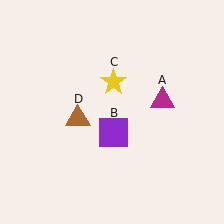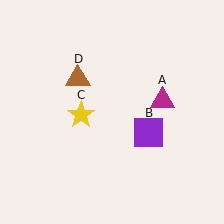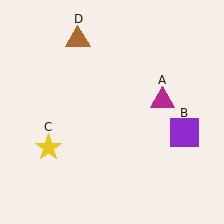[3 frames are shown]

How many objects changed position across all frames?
3 objects changed position: purple square (object B), yellow star (object C), brown triangle (object D).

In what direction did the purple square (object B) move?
The purple square (object B) moved right.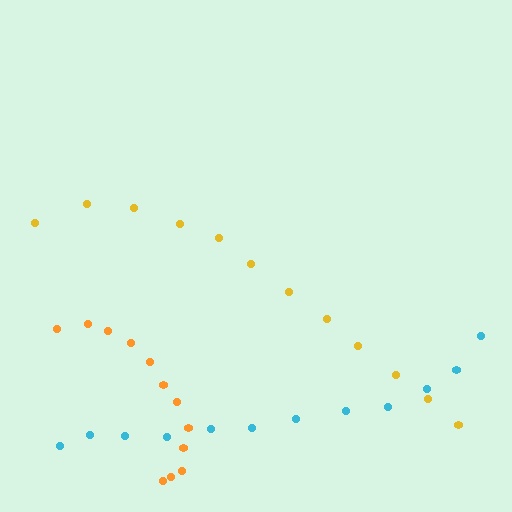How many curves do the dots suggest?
There are 3 distinct paths.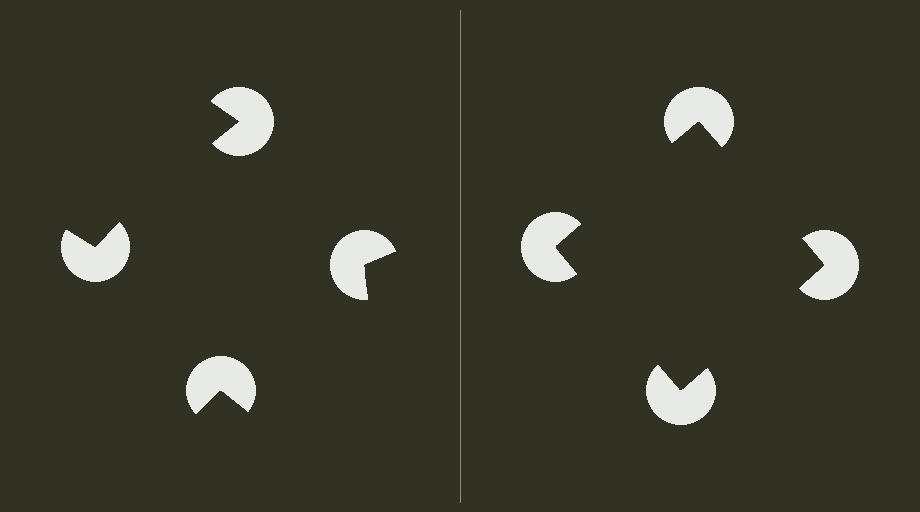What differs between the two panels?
The pac-man discs are positioned identically on both sides; only the wedge orientations differ. On the right they align to a square; on the left they are misaligned.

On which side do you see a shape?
An illusory square appears on the right side. On the left side the wedge cuts are rotated, so no coherent shape forms.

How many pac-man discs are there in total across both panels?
8 — 4 on each side.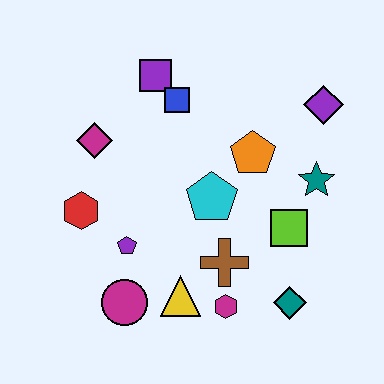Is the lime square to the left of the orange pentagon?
No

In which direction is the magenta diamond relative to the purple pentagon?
The magenta diamond is above the purple pentagon.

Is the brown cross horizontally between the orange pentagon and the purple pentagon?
Yes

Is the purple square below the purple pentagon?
No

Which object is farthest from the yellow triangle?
The purple diamond is farthest from the yellow triangle.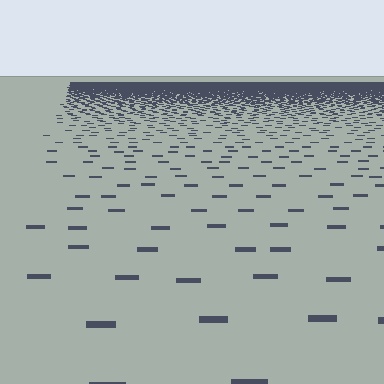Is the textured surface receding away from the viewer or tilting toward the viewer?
The surface is receding away from the viewer. Texture elements get smaller and denser toward the top.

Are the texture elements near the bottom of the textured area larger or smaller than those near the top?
Larger. Near the bottom, elements are closer to the viewer and appear at a bigger on-screen size.